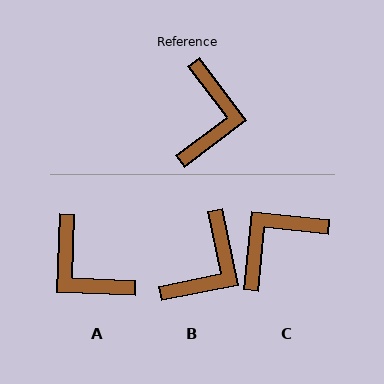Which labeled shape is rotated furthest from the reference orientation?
C, about 137 degrees away.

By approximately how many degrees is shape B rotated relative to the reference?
Approximately 26 degrees clockwise.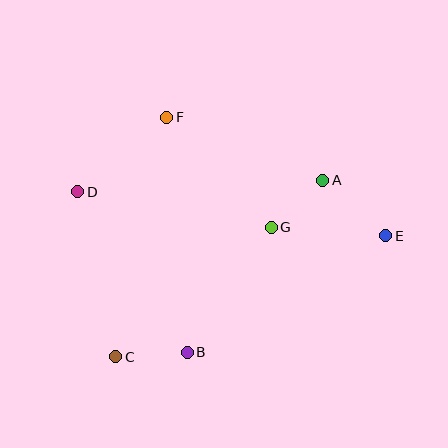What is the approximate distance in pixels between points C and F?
The distance between C and F is approximately 245 pixels.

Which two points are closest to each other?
Points A and G are closest to each other.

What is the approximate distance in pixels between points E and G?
The distance between E and G is approximately 115 pixels.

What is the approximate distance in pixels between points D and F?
The distance between D and F is approximately 116 pixels.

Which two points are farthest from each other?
Points D and E are farthest from each other.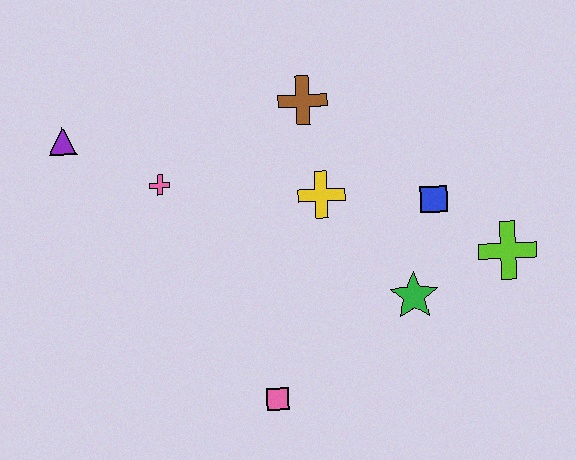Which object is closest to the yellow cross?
The brown cross is closest to the yellow cross.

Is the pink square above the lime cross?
No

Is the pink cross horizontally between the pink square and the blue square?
No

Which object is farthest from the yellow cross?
The purple triangle is farthest from the yellow cross.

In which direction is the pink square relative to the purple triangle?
The pink square is below the purple triangle.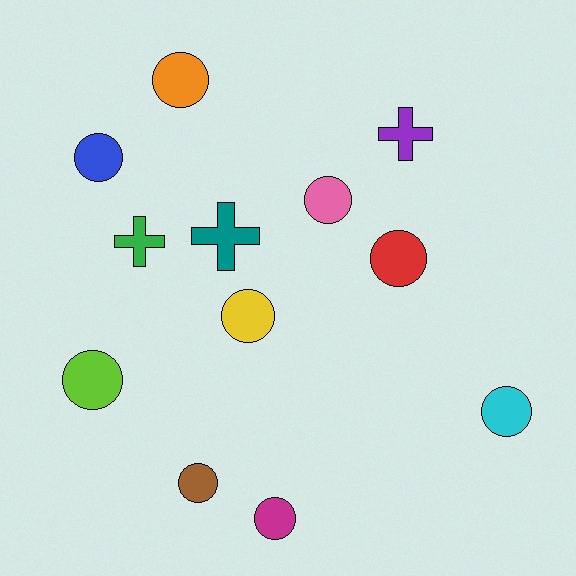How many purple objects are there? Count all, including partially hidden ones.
There is 1 purple object.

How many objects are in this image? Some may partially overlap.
There are 12 objects.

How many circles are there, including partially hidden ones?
There are 9 circles.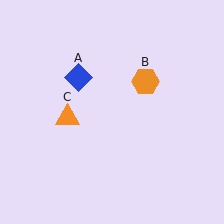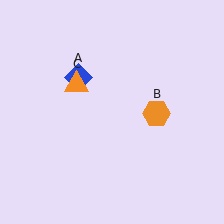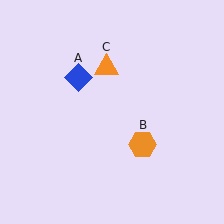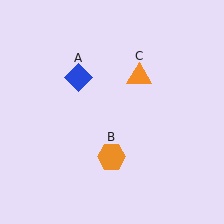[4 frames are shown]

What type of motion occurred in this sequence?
The orange hexagon (object B), orange triangle (object C) rotated clockwise around the center of the scene.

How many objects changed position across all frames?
2 objects changed position: orange hexagon (object B), orange triangle (object C).